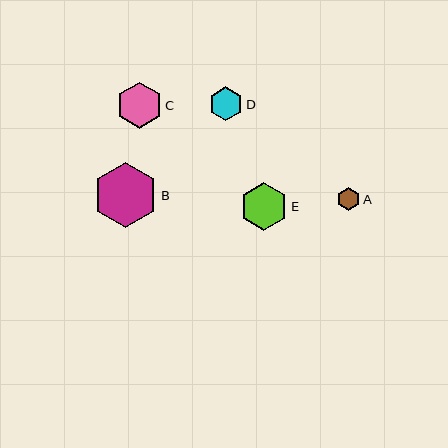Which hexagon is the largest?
Hexagon B is the largest with a size of approximately 65 pixels.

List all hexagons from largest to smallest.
From largest to smallest: B, E, C, D, A.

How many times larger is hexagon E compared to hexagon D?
Hexagon E is approximately 1.4 times the size of hexagon D.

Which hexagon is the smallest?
Hexagon A is the smallest with a size of approximately 23 pixels.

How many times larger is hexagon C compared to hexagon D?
Hexagon C is approximately 1.4 times the size of hexagon D.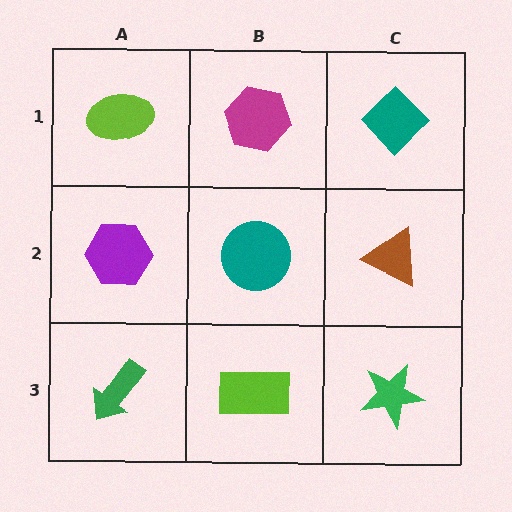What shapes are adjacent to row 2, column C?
A teal diamond (row 1, column C), a green star (row 3, column C), a teal circle (row 2, column B).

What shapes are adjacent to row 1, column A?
A purple hexagon (row 2, column A), a magenta hexagon (row 1, column B).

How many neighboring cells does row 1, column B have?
3.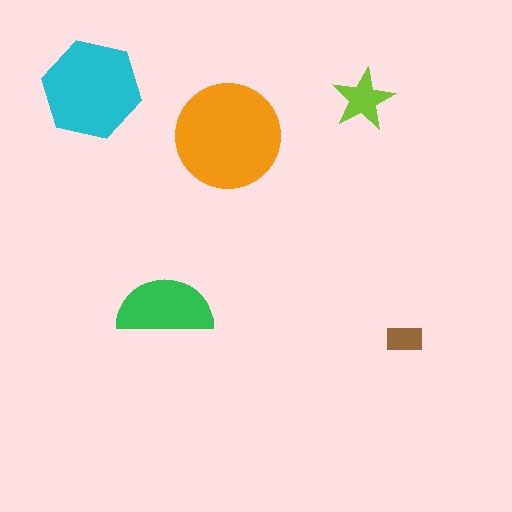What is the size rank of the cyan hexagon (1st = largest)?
2nd.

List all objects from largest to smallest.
The orange circle, the cyan hexagon, the green semicircle, the lime star, the brown rectangle.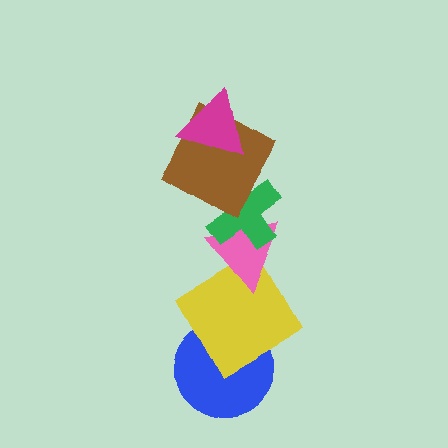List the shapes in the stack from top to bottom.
From top to bottom: the magenta triangle, the brown square, the green cross, the pink triangle, the yellow diamond, the blue circle.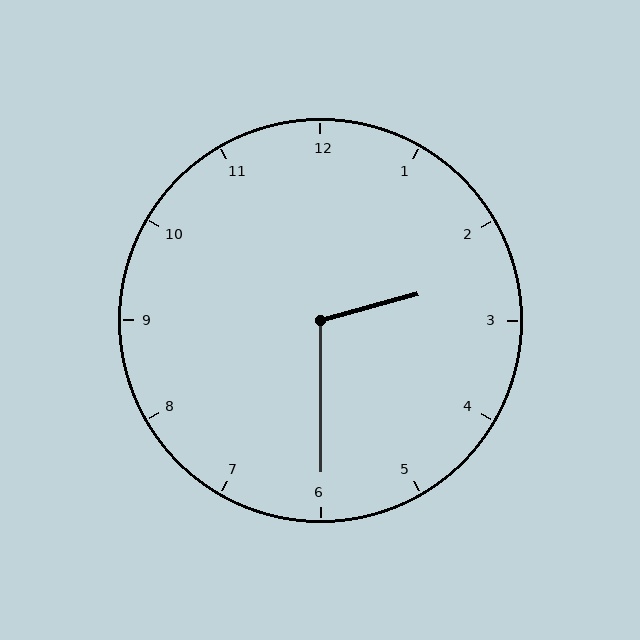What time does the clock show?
2:30.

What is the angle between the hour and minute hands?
Approximately 105 degrees.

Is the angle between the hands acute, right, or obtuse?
It is obtuse.